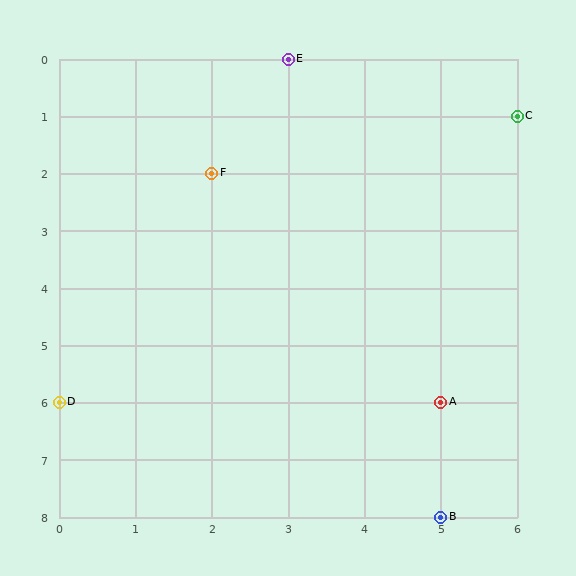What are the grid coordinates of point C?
Point C is at grid coordinates (6, 1).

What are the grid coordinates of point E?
Point E is at grid coordinates (3, 0).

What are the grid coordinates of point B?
Point B is at grid coordinates (5, 8).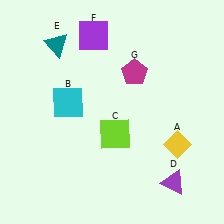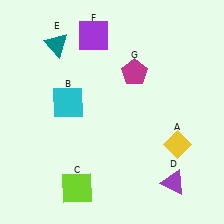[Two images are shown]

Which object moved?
The lime square (C) moved down.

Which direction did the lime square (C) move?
The lime square (C) moved down.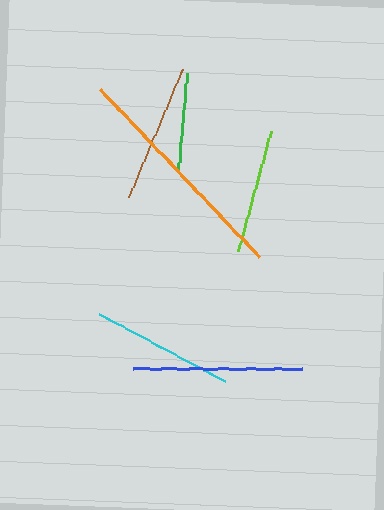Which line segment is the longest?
The orange line is the longest at approximately 232 pixels.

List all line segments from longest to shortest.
From longest to shortest: orange, blue, cyan, brown, lime, green.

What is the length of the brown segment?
The brown segment is approximately 139 pixels long.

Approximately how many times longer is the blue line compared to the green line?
The blue line is approximately 1.7 times the length of the green line.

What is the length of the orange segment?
The orange segment is approximately 232 pixels long.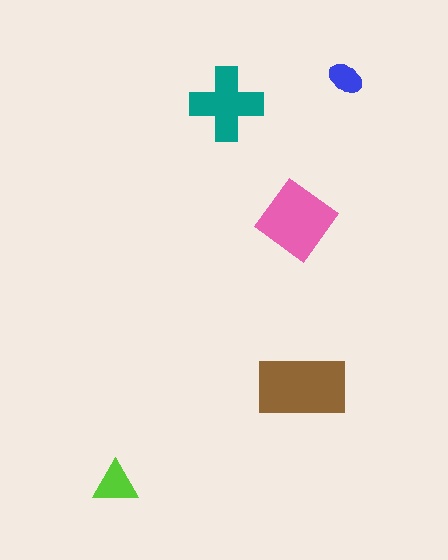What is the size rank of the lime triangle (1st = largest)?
4th.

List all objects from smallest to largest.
The blue ellipse, the lime triangle, the teal cross, the pink diamond, the brown rectangle.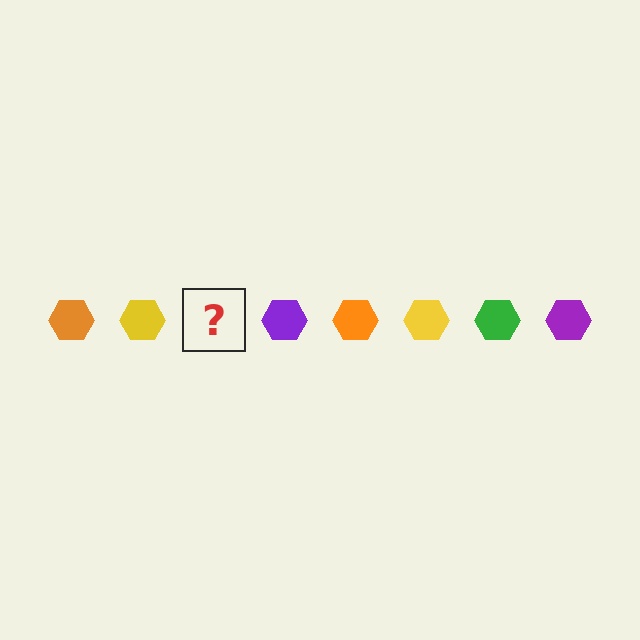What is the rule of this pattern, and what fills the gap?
The rule is that the pattern cycles through orange, yellow, green, purple hexagons. The gap should be filled with a green hexagon.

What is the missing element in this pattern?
The missing element is a green hexagon.